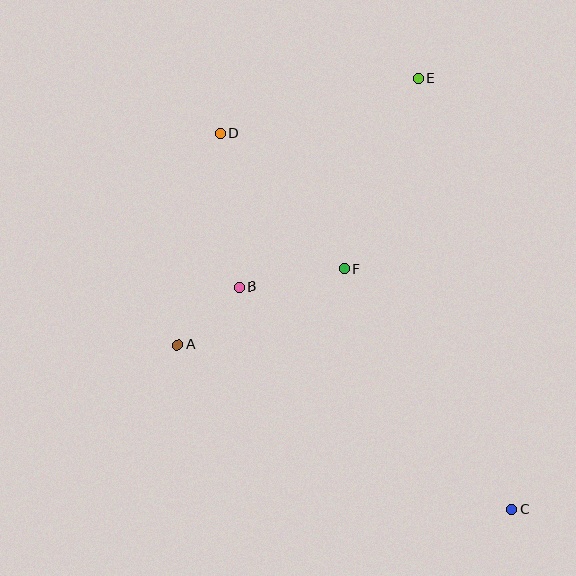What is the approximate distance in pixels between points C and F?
The distance between C and F is approximately 293 pixels.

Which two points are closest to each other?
Points A and B are closest to each other.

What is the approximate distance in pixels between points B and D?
The distance between B and D is approximately 155 pixels.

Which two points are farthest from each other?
Points C and D are farthest from each other.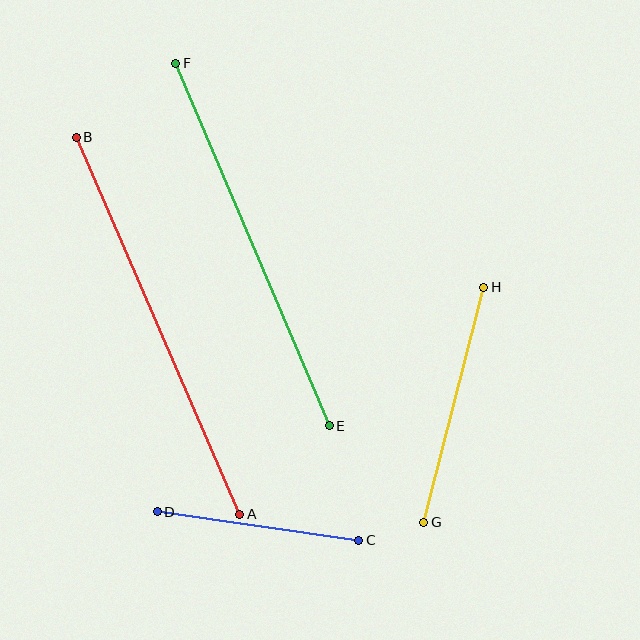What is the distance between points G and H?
The distance is approximately 242 pixels.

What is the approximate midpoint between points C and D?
The midpoint is at approximately (258, 526) pixels.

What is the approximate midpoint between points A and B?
The midpoint is at approximately (158, 326) pixels.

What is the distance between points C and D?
The distance is approximately 204 pixels.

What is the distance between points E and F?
The distance is approximately 394 pixels.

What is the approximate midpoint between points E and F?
The midpoint is at approximately (252, 244) pixels.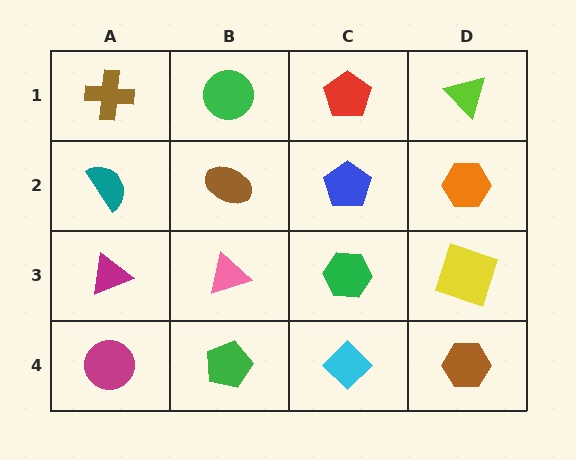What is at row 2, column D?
An orange hexagon.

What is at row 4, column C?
A cyan diamond.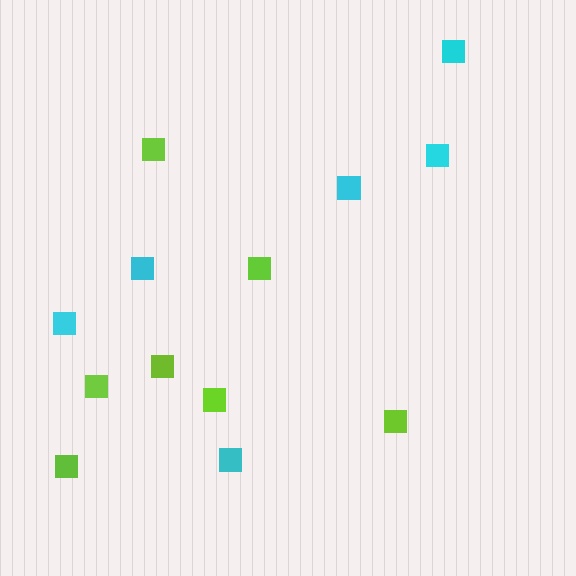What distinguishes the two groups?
There are 2 groups: one group of cyan squares (6) and one group of lime squares (7).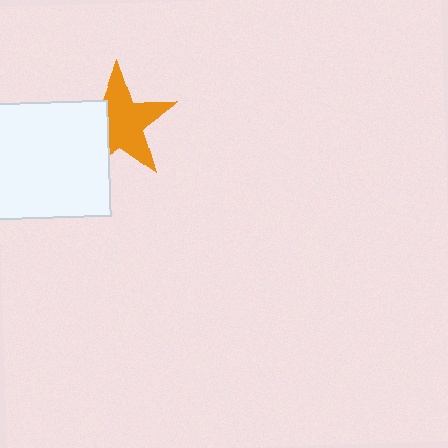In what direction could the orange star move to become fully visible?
The orange star could move right. That would shift it out from behind the white square entirely.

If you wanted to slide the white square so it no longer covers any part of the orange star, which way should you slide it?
Slide it left — that is the most direct way to separate the two shapes.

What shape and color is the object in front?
The object in front is a white square.